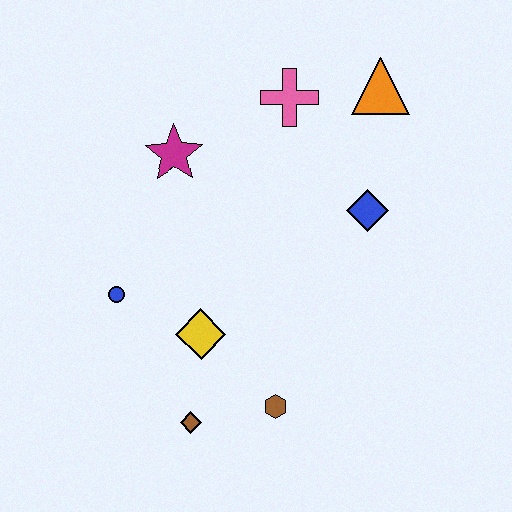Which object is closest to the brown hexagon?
The brown diamond is closest to the brown hexagon.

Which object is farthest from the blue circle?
The orange triangle is farthest from the blue circle.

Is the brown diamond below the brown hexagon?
Yes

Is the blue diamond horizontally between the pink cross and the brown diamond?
No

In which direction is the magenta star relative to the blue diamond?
The magenta star is to the left of the blue diamond.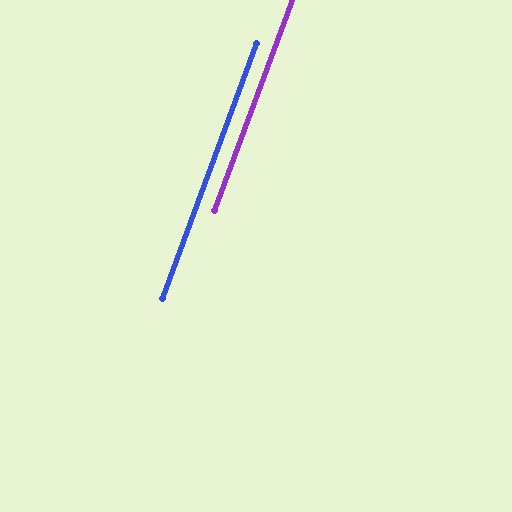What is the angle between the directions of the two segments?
Approximately 0 degrees.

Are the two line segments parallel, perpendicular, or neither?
Parallel — their directions differ by only 0.1°.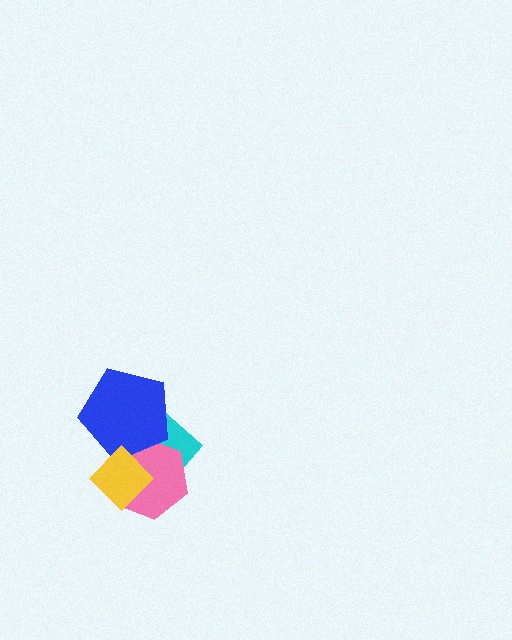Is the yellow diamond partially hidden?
No, no other shape covers it.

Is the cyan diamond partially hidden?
Yes, it is partially covered by another shape.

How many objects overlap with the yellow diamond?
3 objects overlap with the yellow diamond.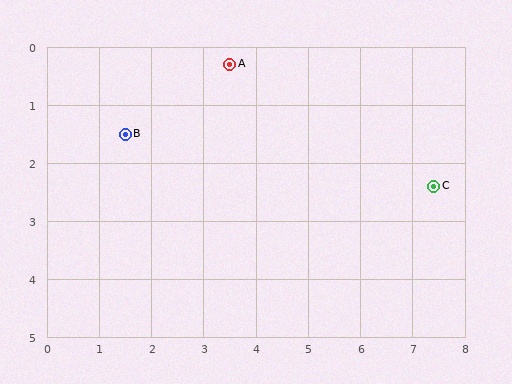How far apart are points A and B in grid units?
Points A and B are about 2.3 grid units apart.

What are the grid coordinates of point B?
Point B is at approximately (1.5, 1.5).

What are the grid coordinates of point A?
Point A is at approximately (3.5, 0.3).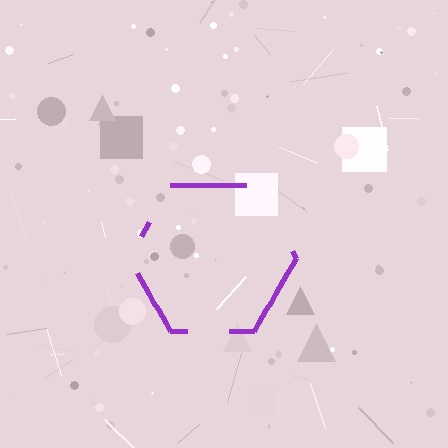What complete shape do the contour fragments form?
The contour fragments form a hexagon.